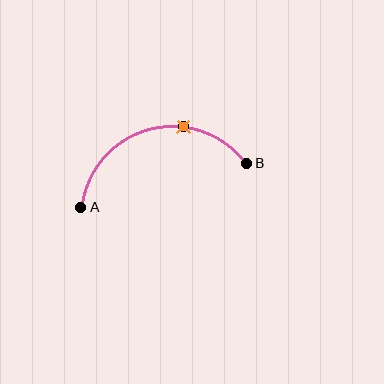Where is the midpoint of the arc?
The arc midpoint is the point on the curve farthest from the straight line joining A and B. It sits above that line.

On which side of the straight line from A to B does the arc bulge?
The arc bulges above the straight line connecting A and B.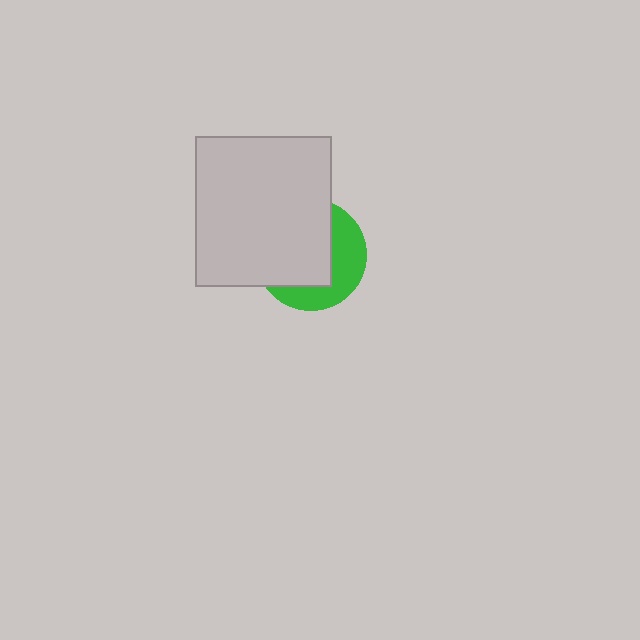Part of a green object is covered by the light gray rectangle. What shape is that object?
It is a circle.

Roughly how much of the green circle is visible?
A small part of it is visible (roughly 40%).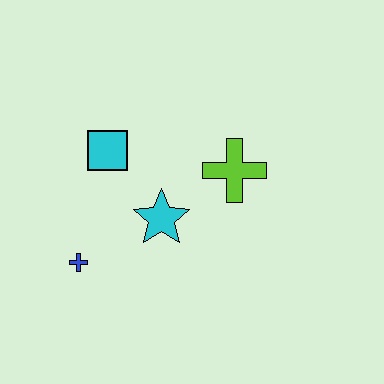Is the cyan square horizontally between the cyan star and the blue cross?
Yes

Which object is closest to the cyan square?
The cyan star is closest to the cyan square.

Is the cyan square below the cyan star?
No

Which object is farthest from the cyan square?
The lime cross is farthest from the cyan square.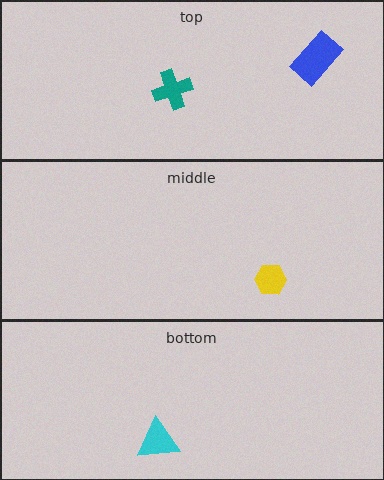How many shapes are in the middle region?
1.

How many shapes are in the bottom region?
1.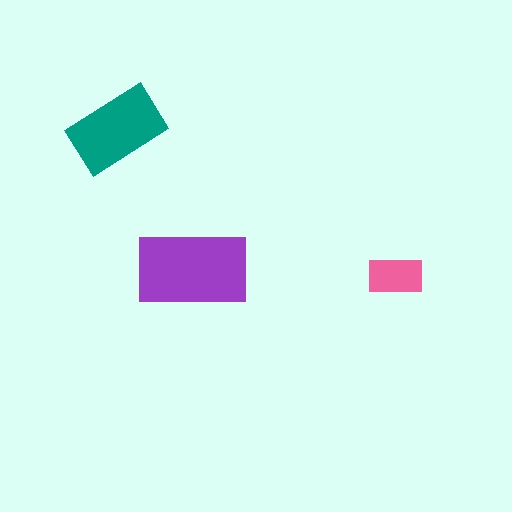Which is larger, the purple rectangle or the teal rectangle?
The purple one.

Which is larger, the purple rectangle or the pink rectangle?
The purple one.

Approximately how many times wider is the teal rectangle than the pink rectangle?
About 1.5 times wider.